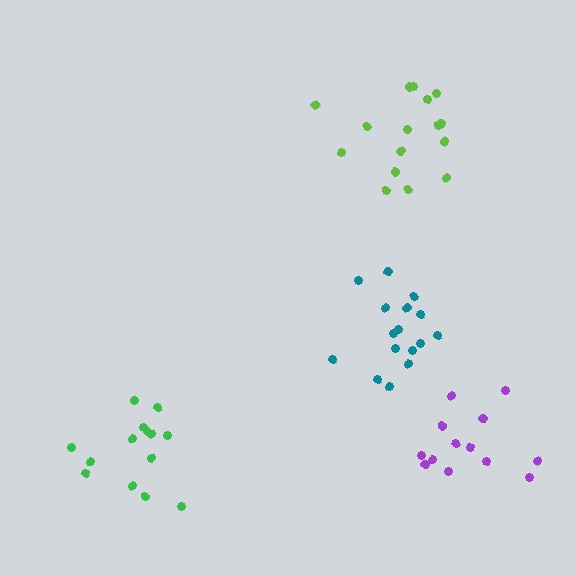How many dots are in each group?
Group 1: 17 dots, Group 2: 16 dots, Group 3: 14 dots, Group 4: 13 dots (60 total).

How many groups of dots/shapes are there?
There are 4 groups.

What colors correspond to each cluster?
The clusters are colored: lime, teal, green, purple.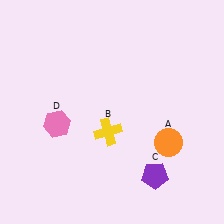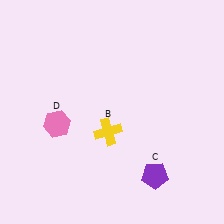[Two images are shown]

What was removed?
The orange circle (A) was removed in Image 2.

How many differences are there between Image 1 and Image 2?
There is 1 difference between the two images.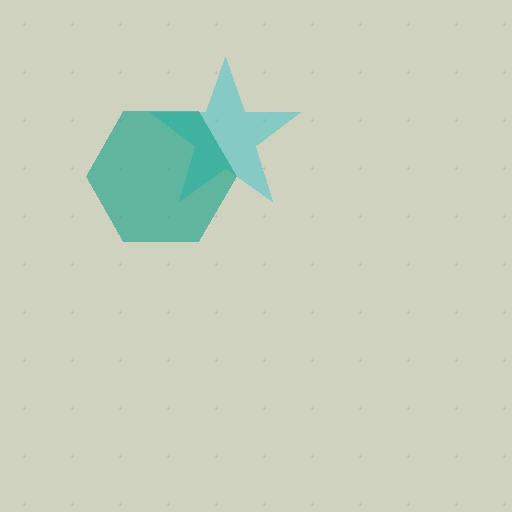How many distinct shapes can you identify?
There are 2 distinct shapes: a cyan star, a teal hexagon.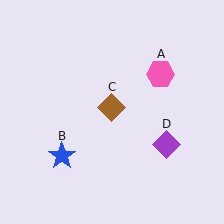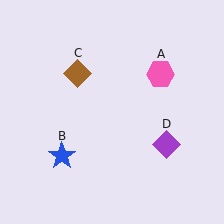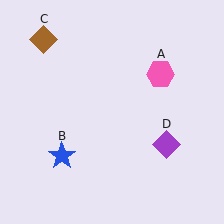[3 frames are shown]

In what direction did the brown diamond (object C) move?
The brown diamond (object C) moved up and to the left.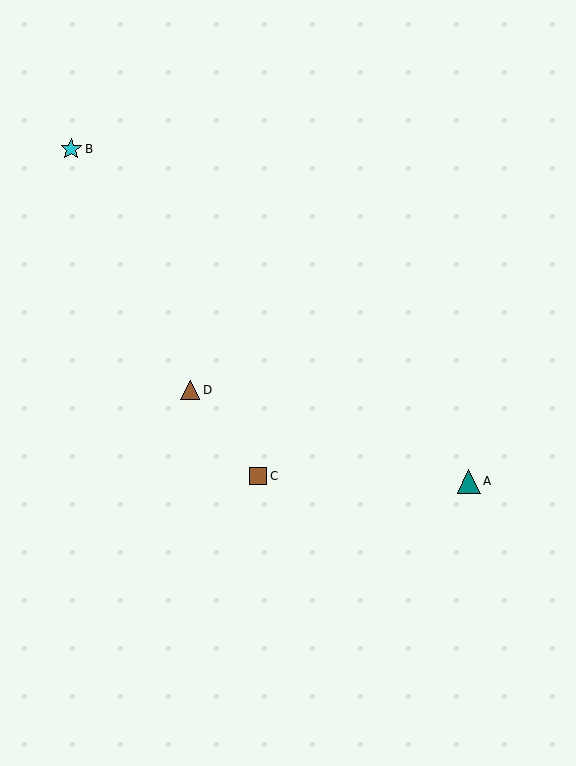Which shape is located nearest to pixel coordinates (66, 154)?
The cyan star (labeled B) at (71, 149) is nearest to that location.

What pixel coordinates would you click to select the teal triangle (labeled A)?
Click at (469, 481) to select the teal triangle A.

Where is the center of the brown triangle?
The center of the brown triangle is at (190, 390).